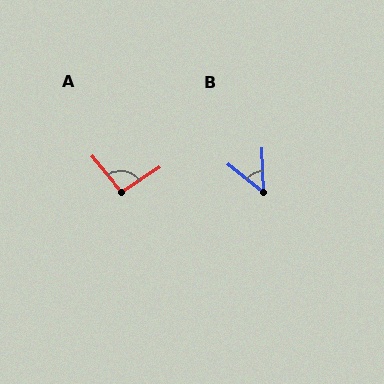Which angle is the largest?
A, at approximately 96 degrees.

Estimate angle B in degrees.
Approximately 50 degrees.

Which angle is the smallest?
B, at approximately 50 degrees.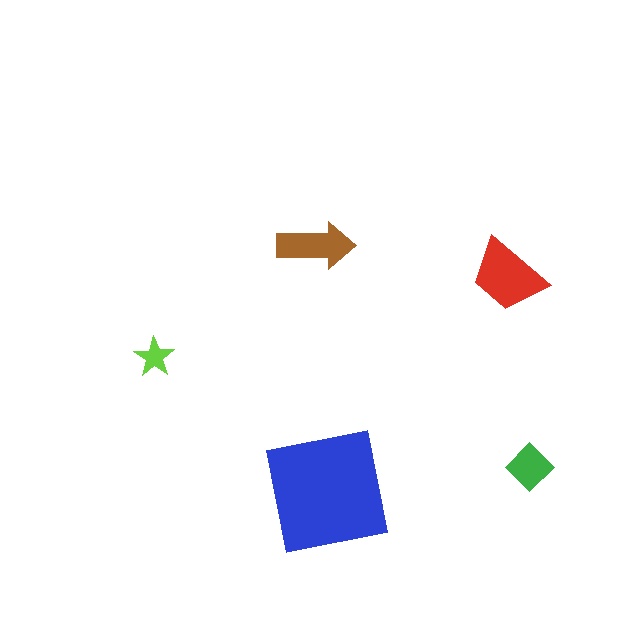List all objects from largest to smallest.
The blue square, the red trapezoid, the brown arrow, the green diamond, the lime star.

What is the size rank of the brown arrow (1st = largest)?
3rd.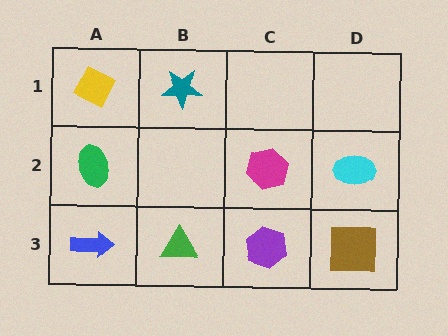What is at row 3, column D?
A brown square.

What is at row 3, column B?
A green triangle.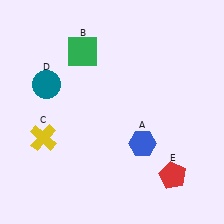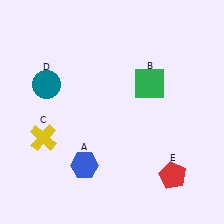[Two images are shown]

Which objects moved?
The objects that moved are: the blue hexagon (A), the green square (B).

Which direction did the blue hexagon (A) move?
The blue hexagon (A) moved left.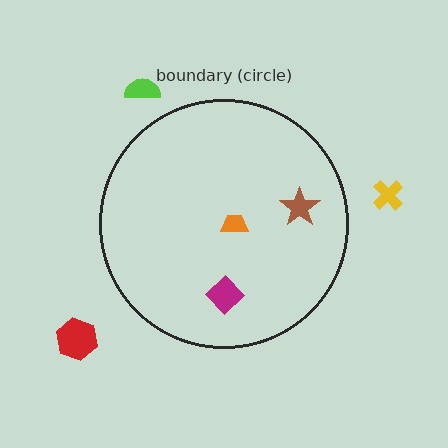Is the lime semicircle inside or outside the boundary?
Outside.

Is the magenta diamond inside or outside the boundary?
Inside.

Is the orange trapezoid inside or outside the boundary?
Inside.